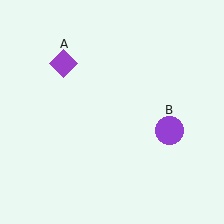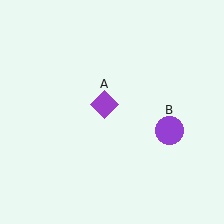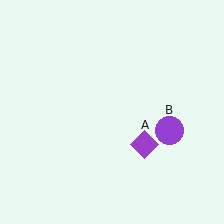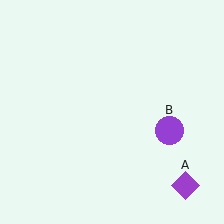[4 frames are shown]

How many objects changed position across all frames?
1 object changed position: purple diamond (object A).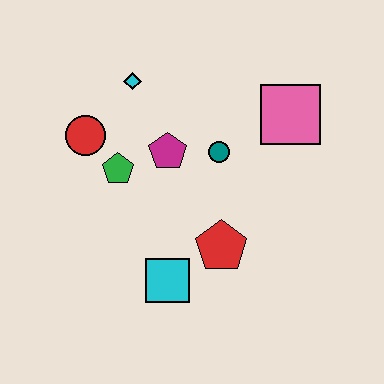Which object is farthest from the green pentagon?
The pink square is farthest from the green pentagon.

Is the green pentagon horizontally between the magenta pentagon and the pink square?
No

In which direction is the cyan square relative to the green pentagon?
The cyan square is below the green pentagon.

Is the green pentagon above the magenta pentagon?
No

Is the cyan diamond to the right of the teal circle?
No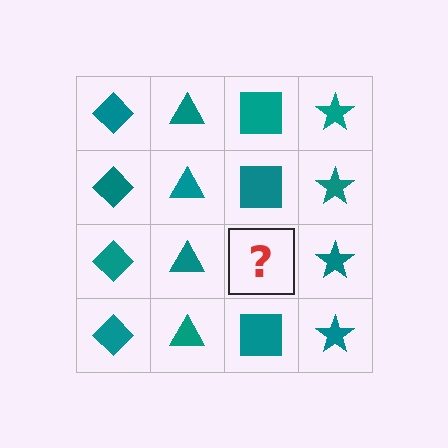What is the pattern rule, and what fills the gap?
The rule is that each column has a consistent shape. The gap should be filled with a teal square.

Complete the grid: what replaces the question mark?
The question mark should be replaced with a teal square.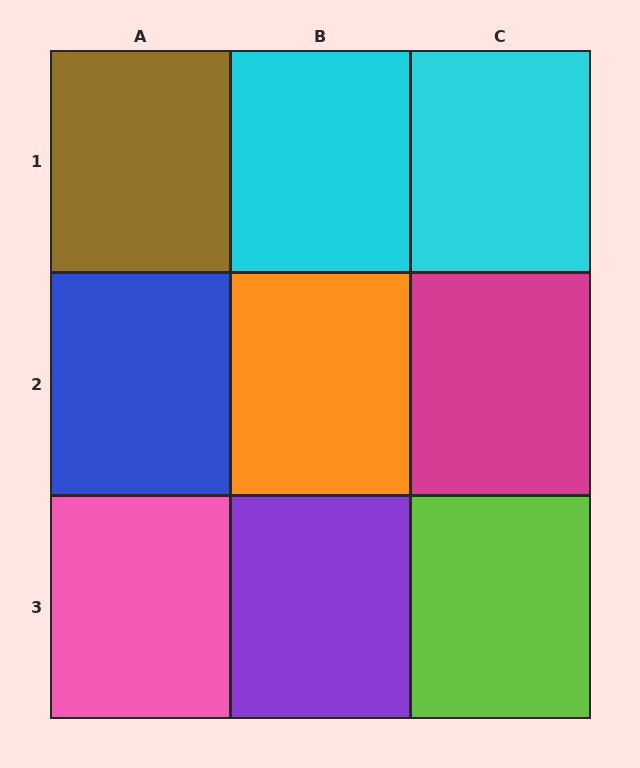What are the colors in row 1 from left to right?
Brown, cyan, cyan.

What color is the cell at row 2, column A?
Blue.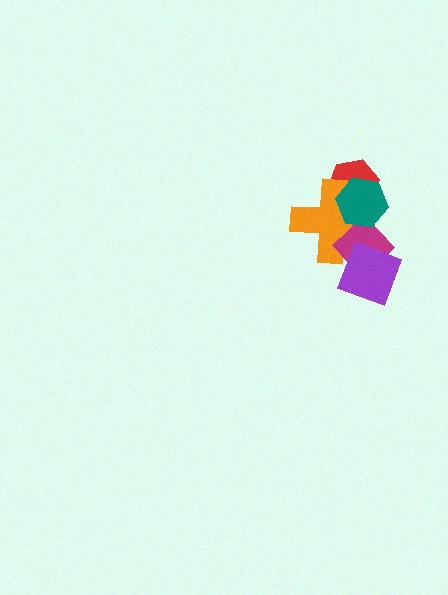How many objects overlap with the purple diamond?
2 objects overlap with the purple diamond.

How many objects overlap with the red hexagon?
2 objects overlap with the red hexagon.